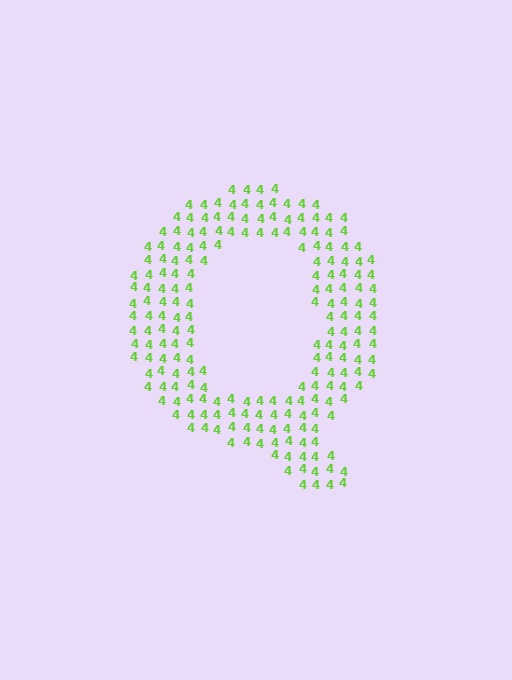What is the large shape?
The large shape is the letter Q.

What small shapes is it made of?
It is made of small digit 4's.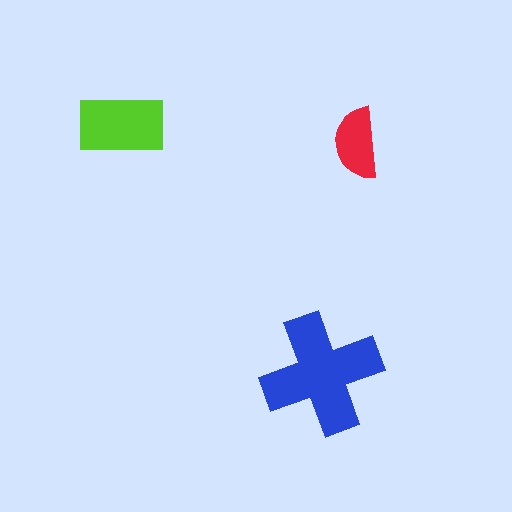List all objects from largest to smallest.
The blue cross, the lime rectangle, the red semicircle.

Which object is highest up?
The lime rectangle is topmost.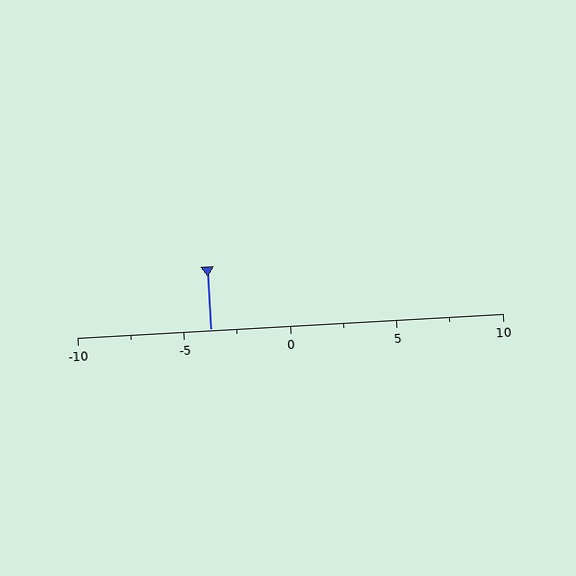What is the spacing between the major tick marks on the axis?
The major ticks are spaced 5 apart.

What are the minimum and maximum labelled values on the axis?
The axis runs from -10 to 10.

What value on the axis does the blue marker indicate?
The marker indicates approximately -3.8.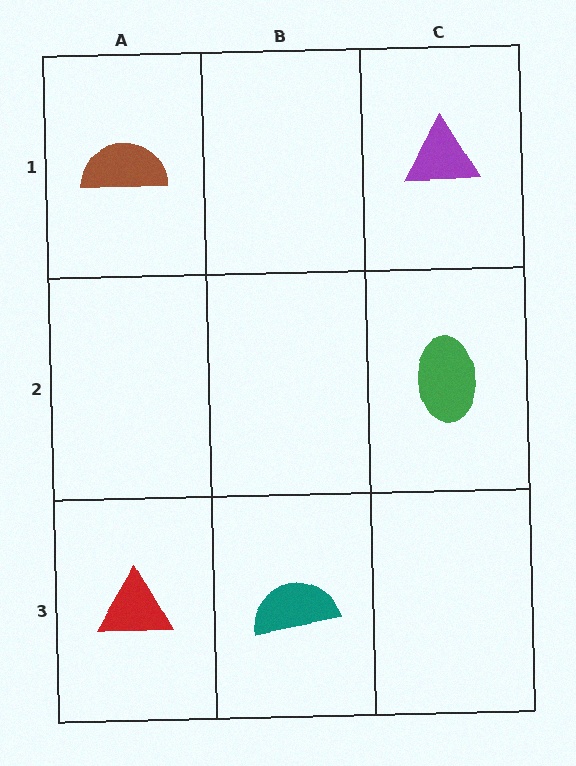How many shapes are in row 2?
1 shape.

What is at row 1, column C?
A purple triangle.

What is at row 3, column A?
A red triangle.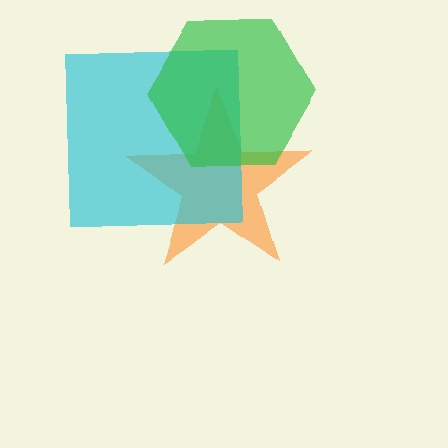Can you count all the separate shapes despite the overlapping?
Yes, there are 3 separate shapes.